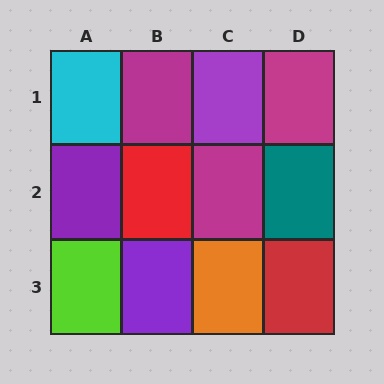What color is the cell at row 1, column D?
Magenta.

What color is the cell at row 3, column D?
Red.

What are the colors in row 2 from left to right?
Purple, red, magenta, teal.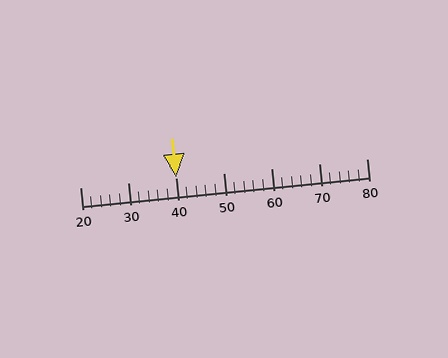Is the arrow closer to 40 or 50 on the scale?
The arrow is closer to 40.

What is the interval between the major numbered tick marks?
The major tick marks are spaced 10 units apart.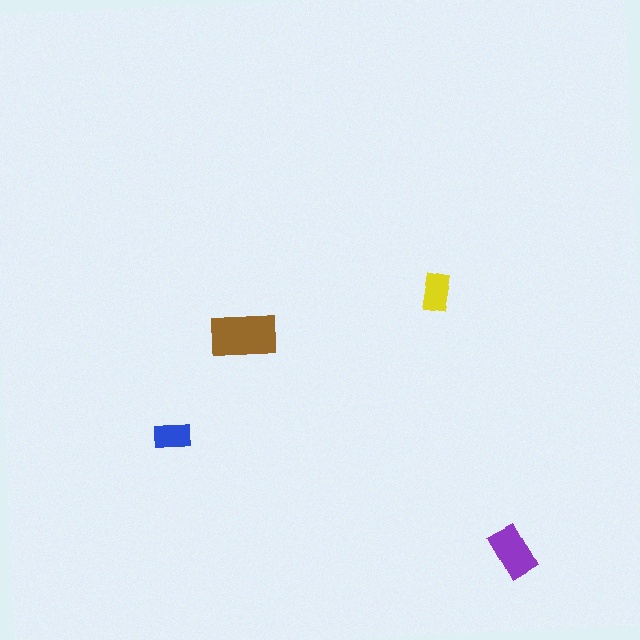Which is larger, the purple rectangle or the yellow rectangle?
The purple one.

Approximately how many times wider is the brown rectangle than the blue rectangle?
About 2 times wider.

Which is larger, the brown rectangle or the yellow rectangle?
The brown one.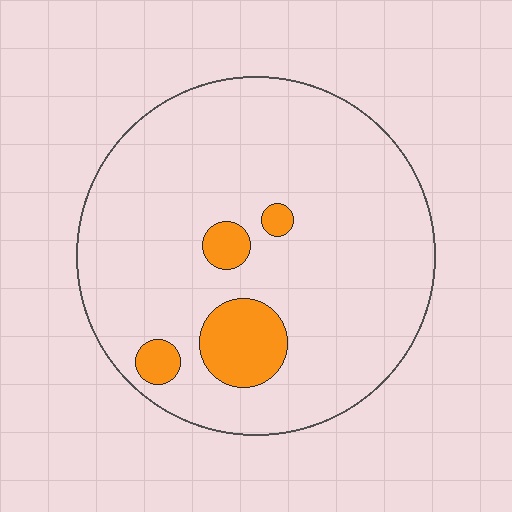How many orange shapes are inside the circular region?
4.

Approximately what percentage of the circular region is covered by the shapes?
Approximately 10%.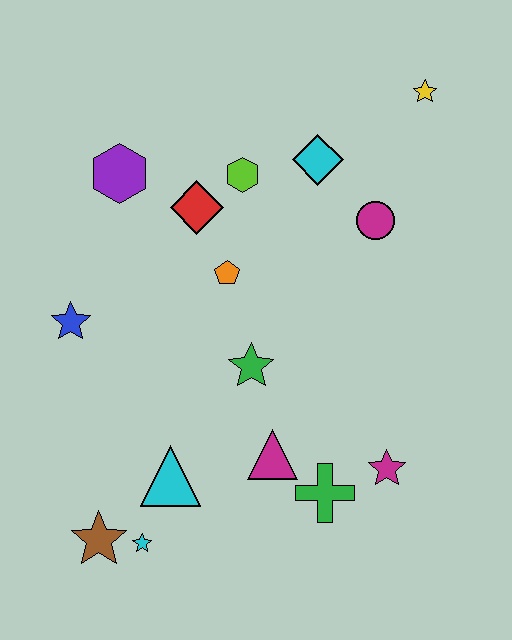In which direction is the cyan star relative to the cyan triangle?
The cyan star is below the cyan triangle.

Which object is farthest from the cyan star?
The yellow star is farthest from the cyan star.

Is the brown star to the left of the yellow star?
Yes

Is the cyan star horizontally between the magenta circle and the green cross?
No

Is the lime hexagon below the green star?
No